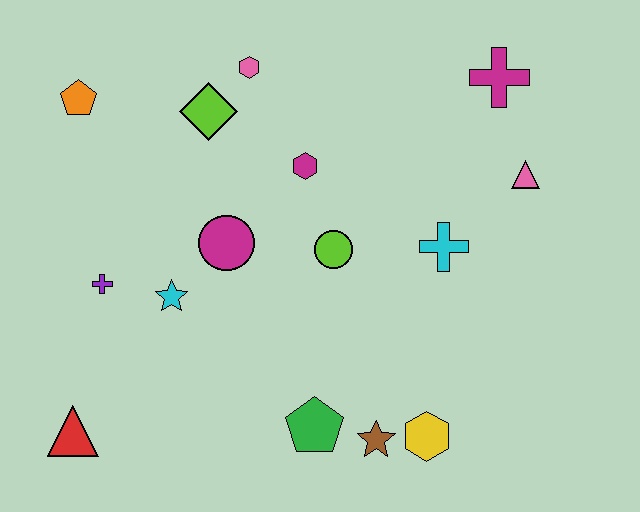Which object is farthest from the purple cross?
The magenta cross is farthest from the purple cross.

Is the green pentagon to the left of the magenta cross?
Yes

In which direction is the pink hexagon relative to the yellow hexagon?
The pink hexagon is above the yellow hexagon.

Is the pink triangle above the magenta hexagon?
No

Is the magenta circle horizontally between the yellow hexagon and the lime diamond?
Yes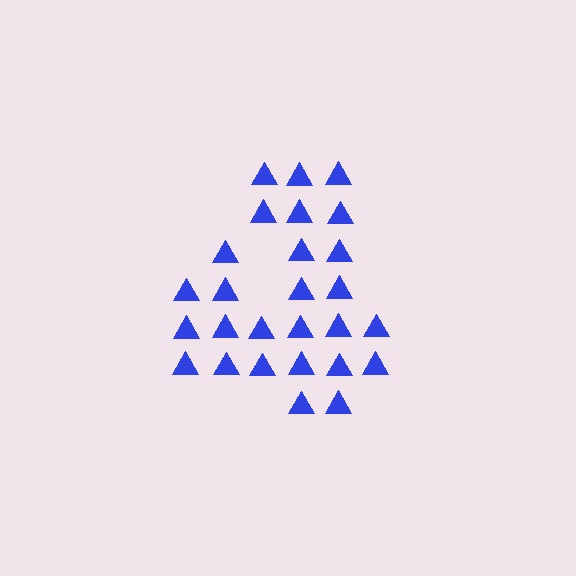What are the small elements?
The small elements are triangles.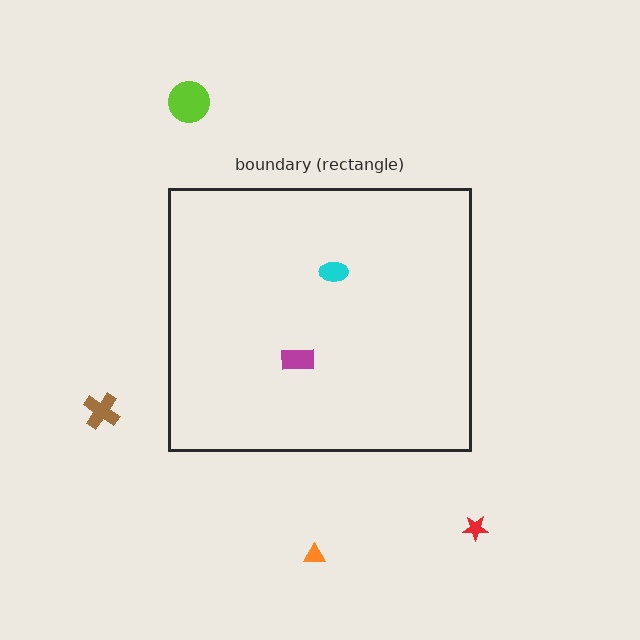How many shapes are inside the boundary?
2 inside, 4 outside.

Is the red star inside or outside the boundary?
Outside.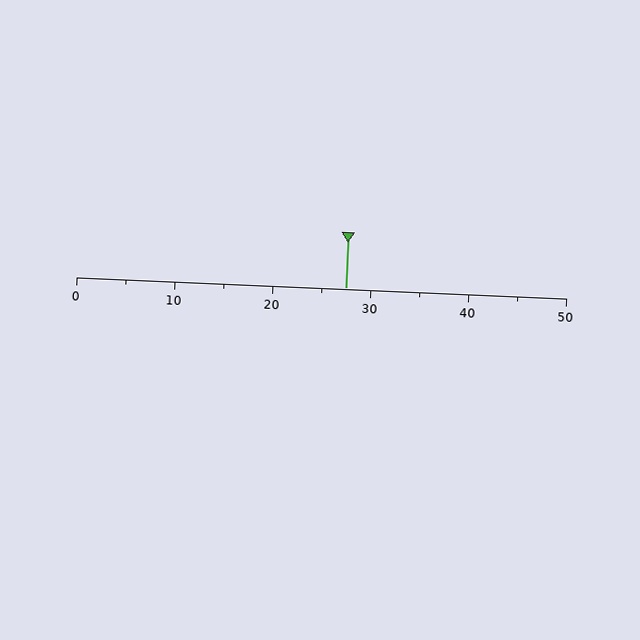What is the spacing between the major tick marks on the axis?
The major ticks are spaced 10 apart.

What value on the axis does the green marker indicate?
The marker indicates approximately 27.5.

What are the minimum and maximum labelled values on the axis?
The axis runs from 0 to 50.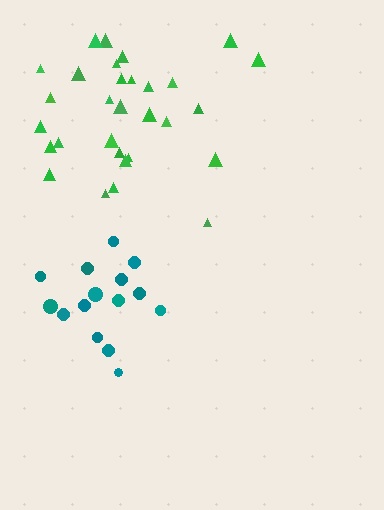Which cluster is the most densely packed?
Teal.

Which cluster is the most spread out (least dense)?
Green.